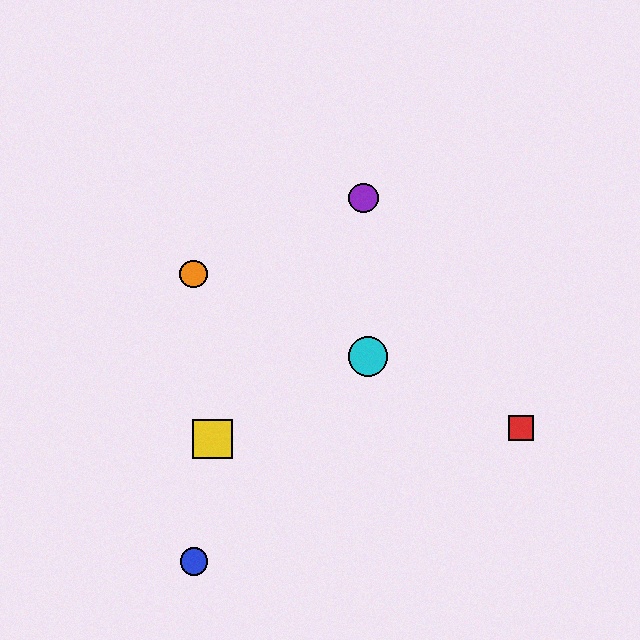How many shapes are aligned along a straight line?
4 shapes (the red square, the green square, the orange circle, the cyan circle) are aligned along a straight line.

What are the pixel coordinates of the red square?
The red square is at (521, 428).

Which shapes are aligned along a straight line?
The red square, the green square, the orange circle, the cyan circle are aligned along a straight line.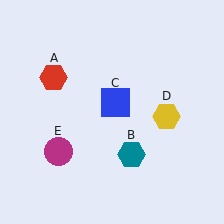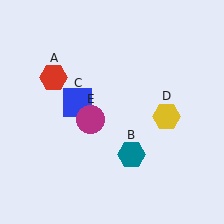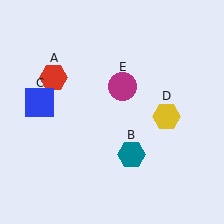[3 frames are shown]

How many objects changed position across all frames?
2 objects changed position: blue square (object C), magenta circle (object E).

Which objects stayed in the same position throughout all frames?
Red hexagon (object A) and teal hexagon (object B) and yellow hexagon (object D) remained stationary.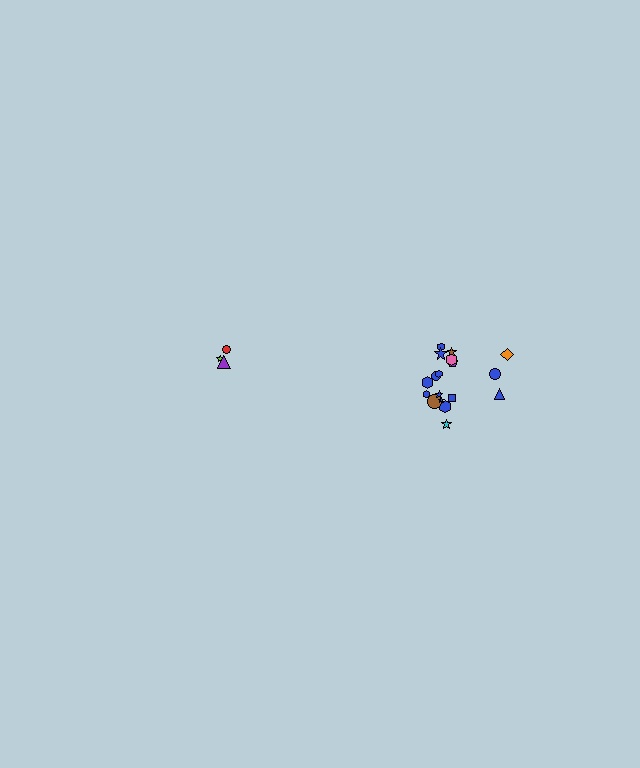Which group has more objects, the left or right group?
The right group.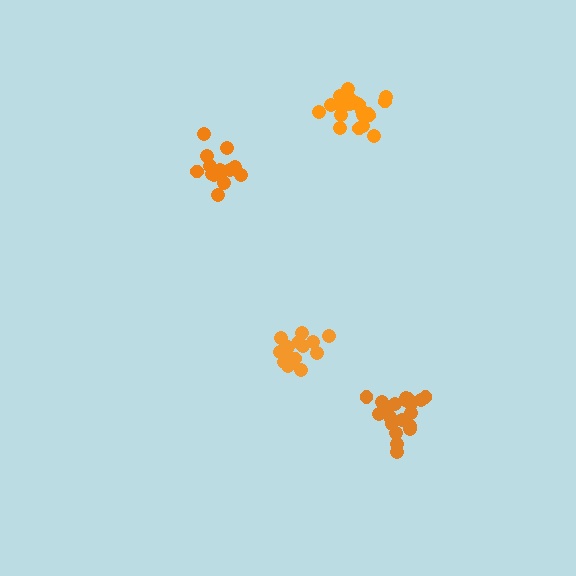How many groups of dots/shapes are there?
There are 4 groups.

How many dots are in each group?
Group 1: 16 dots, Group 2: 15 dots, Group 3: 20 dots, Group 4: 21 dots (72 total).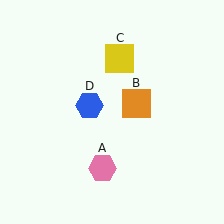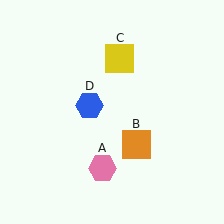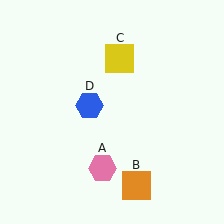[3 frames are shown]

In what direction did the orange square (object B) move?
The orange square (object B) moved down.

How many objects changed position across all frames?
1 object changed position: orange square (object B).